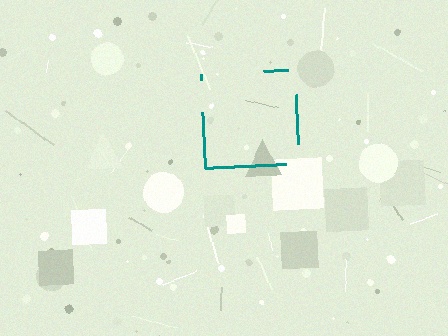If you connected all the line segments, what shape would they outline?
They would outline a square.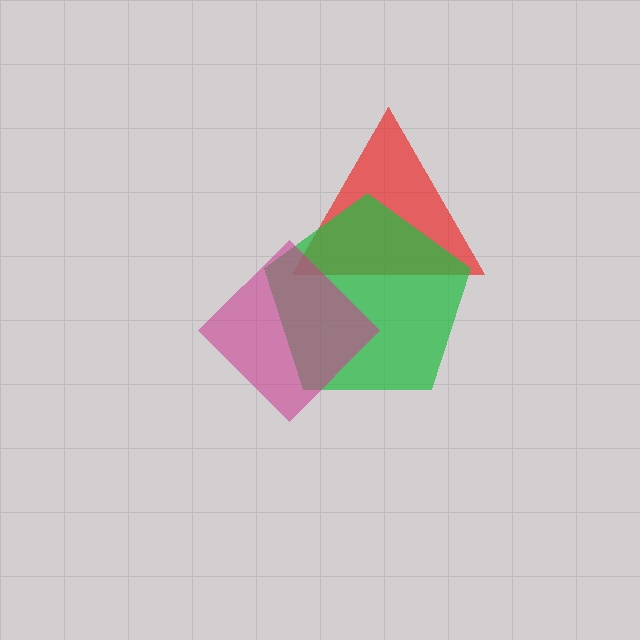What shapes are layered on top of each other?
The layered shapes are: a red triangle, a green pentagon, a magenta diamond.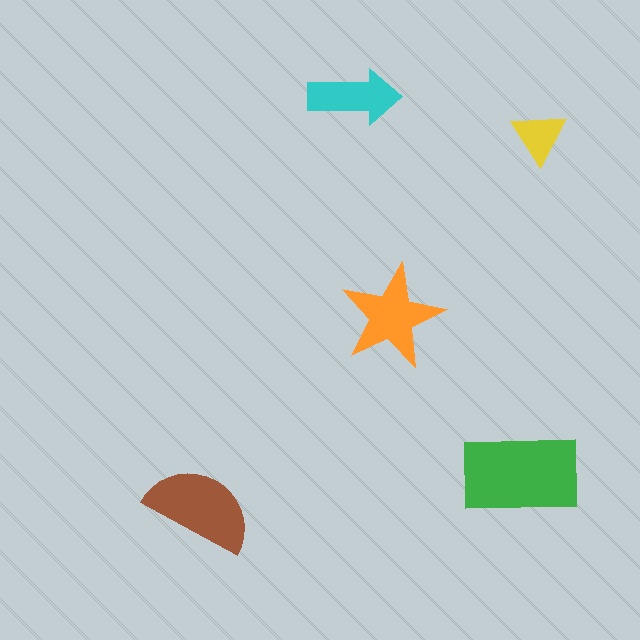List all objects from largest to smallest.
The green rectangle, the brown semicircle, the orange star, the cyan arrow, the yellow triangle.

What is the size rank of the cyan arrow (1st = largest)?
4th.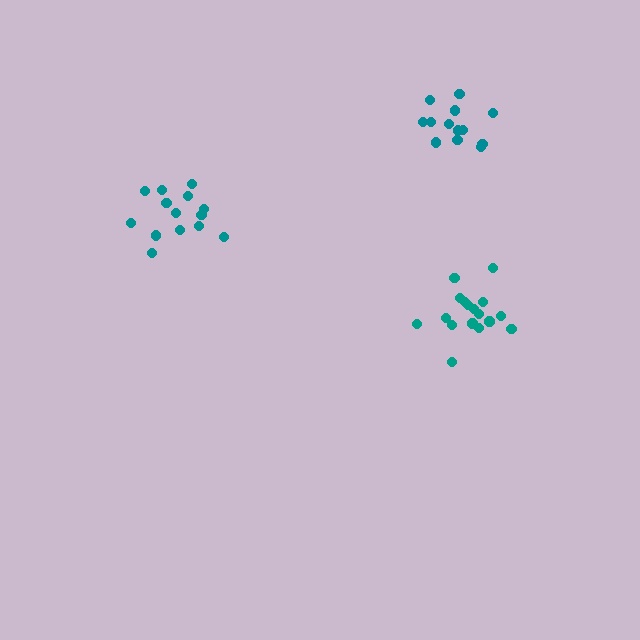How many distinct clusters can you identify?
There are 3 distinct clusters.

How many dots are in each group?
Group 1: 17 dots, Group 2: 13 dots, Group 3: 14 dots (44 total).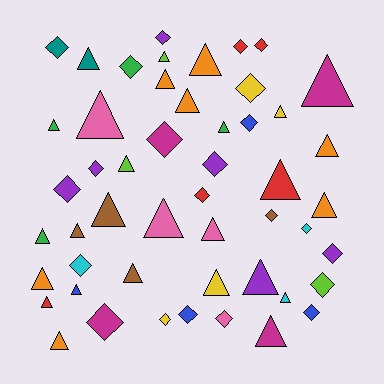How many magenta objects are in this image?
There are 4 magenta objects.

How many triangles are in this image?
There are 28 triangles.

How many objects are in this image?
There are 50 objects.